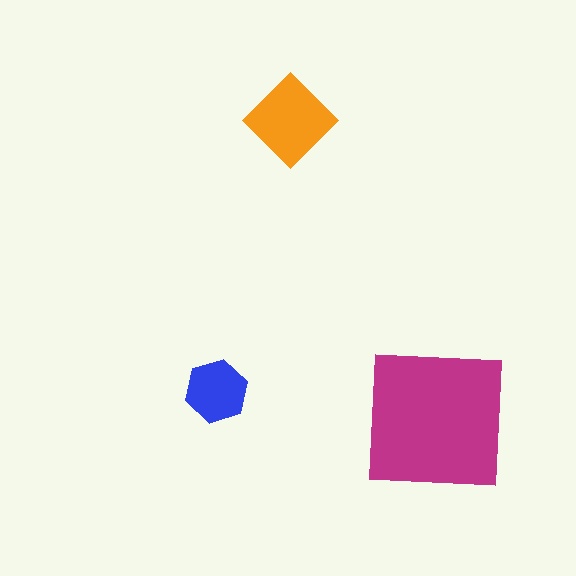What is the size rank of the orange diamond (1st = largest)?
2nd.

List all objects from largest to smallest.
The magenta square, the orange diamond, the blue hexagon.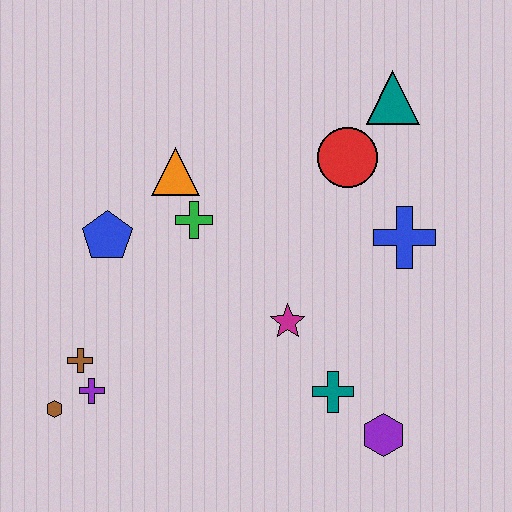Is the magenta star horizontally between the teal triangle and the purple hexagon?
No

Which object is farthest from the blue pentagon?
The purple hexagon is farthest from the blue pentagon.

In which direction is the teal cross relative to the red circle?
The teal cross is below the red circle.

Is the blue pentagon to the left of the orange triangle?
Yes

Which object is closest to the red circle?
The teal triangle is closest to the red circle.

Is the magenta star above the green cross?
No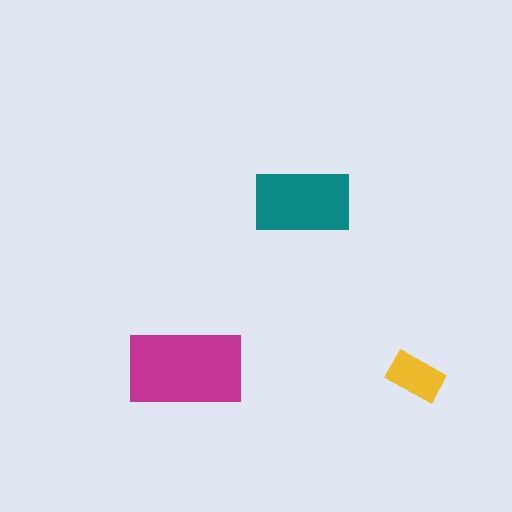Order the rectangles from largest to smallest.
the magenta one, the teal one, the yellow one.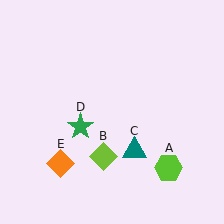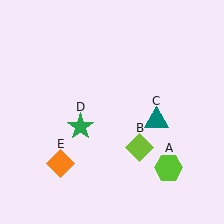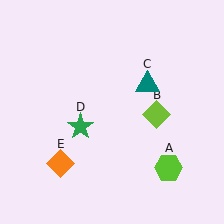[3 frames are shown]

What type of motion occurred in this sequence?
The lime diamond (object B), teal triangle (object C) rotated counterclockwise around the center of the scene.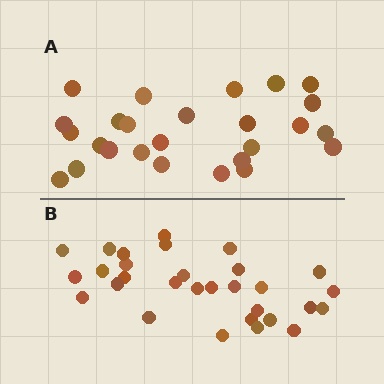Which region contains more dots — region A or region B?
Region B (the bottom region) has more dots.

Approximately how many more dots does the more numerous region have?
Region B has about 4 more dots than region A.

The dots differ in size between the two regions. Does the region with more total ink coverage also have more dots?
No. Region A has more total ink coverage because its dots are larger, but region B actually contains more individual dots. Total area can be misleading — the number of items is what matters here.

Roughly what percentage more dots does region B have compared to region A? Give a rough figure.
About 15% more.